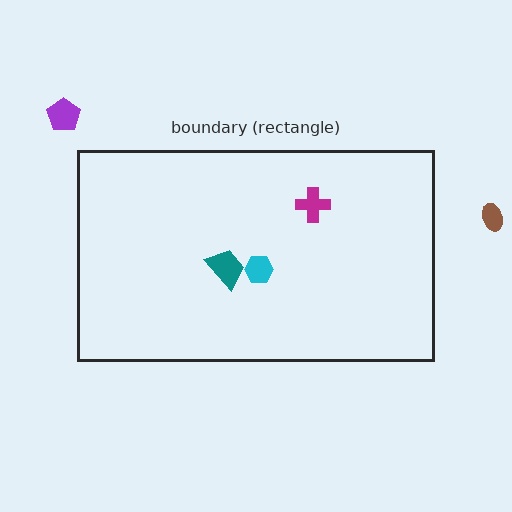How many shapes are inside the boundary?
3 inside, 2 outside.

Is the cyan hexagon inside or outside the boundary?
Inside.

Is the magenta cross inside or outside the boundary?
Inside.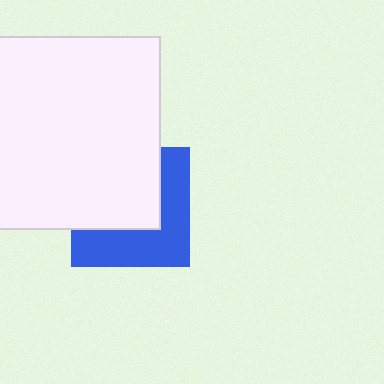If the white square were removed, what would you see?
You would see the complete blue square.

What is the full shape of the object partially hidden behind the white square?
The partially hidden object is a blue square.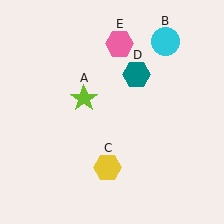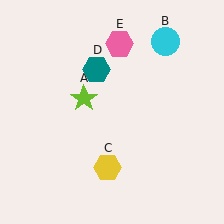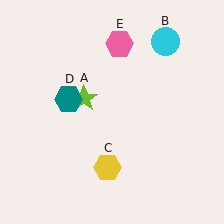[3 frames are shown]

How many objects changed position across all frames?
1 object changed position: teal hexagon (object D).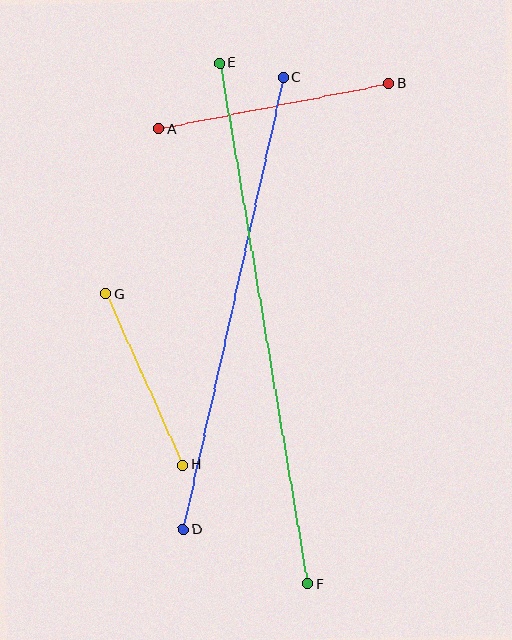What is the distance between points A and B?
The distance is approximately 234 pixels.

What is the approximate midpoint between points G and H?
The midpoint is at approximately (145, 379) pixels.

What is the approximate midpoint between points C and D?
The midpoint is at approximately (233, 303) pixels.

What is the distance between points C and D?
The distance is approximately 463 pixels.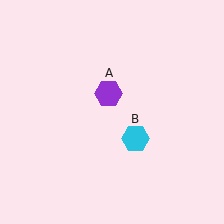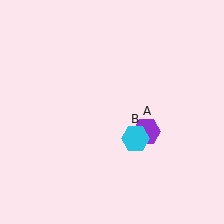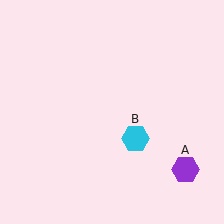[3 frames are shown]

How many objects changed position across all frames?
1 object changed position: purple hexagon (object A).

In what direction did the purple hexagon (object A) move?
The purple hexagon (object A) moved down and to the right.